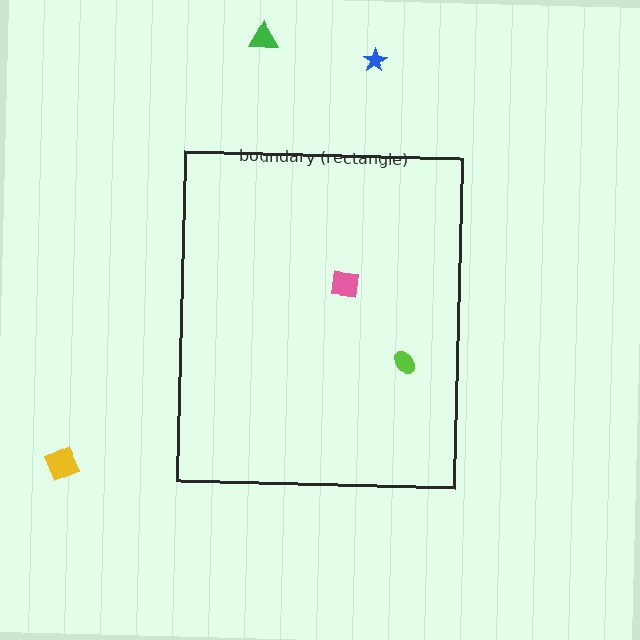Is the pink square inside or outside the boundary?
Inside.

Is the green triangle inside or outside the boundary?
Outside.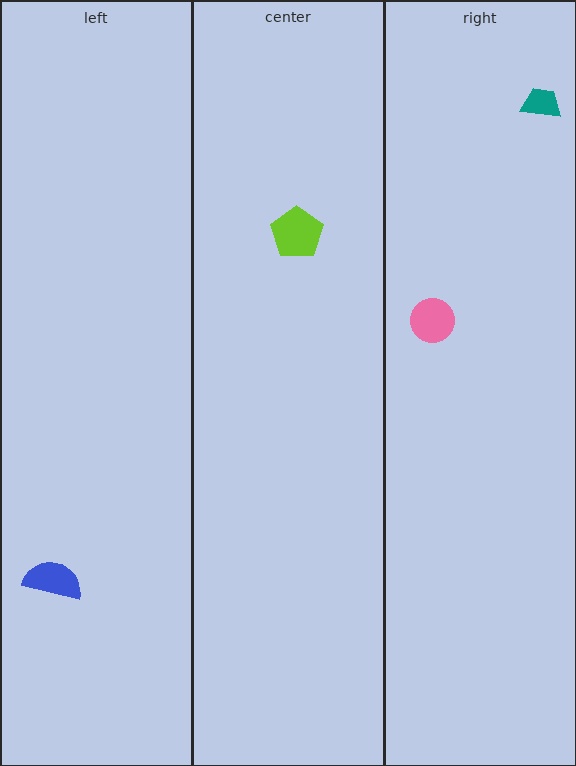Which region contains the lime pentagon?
The center region.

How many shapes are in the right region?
2.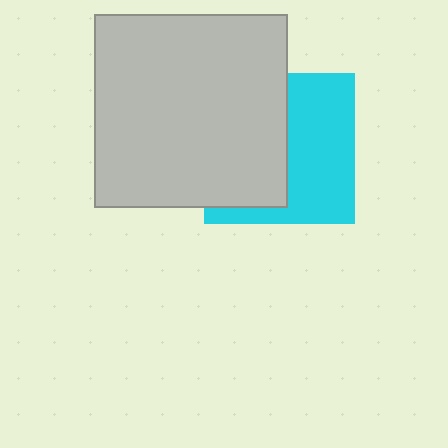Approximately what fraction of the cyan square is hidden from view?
Roughly 49% of the cyan square is hidden behind the light gray square.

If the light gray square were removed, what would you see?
You would see the complete cyan square.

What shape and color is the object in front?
The object in front is a light gray square.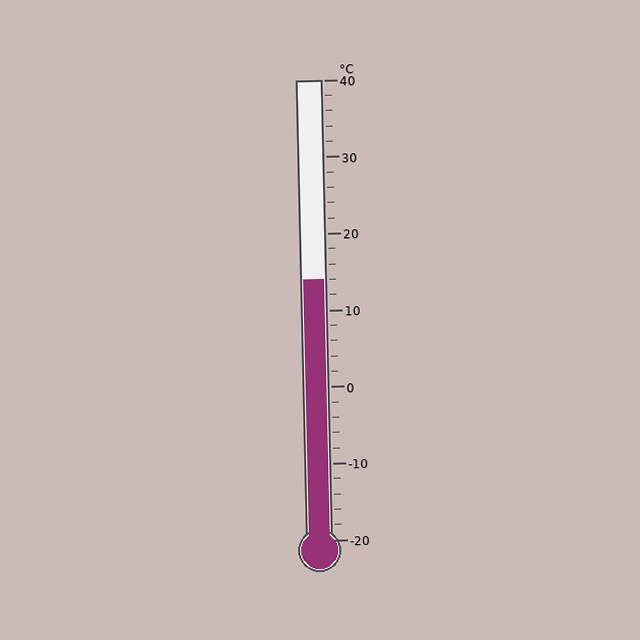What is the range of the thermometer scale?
The thermometer scale ranges from -20°C to 40°C.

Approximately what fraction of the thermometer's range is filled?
The thermometer is filled to approximately 55% of its range.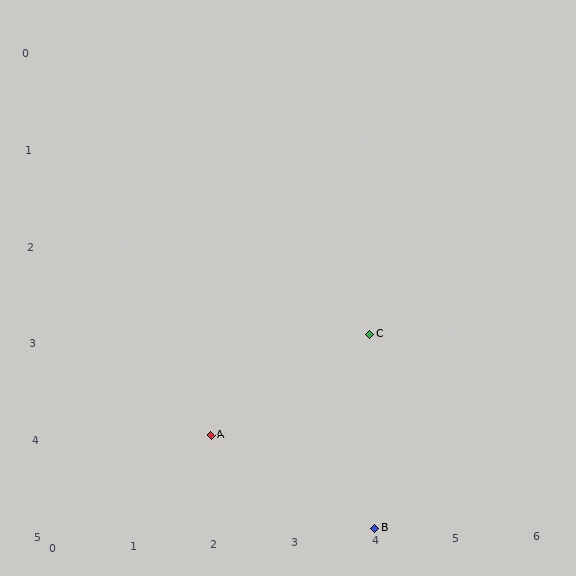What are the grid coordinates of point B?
Point B is at grid coordinates (4, 5).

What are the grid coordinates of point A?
Point A is at grid coordinates (2, 4).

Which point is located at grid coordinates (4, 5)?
Point B is at (4, 5).